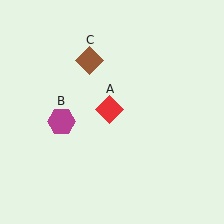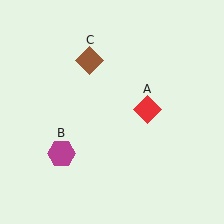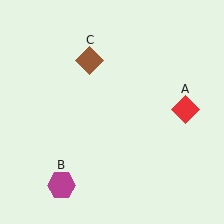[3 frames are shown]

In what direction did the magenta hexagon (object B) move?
The magenta hexagon (object B) moved down.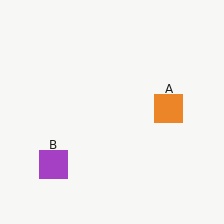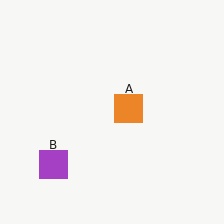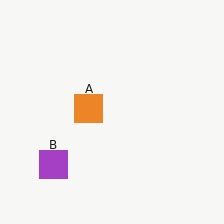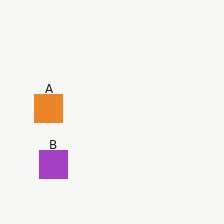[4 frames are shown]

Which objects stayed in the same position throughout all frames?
Purple square (object B) remained stationary.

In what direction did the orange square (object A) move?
The orange square (object A) moved left.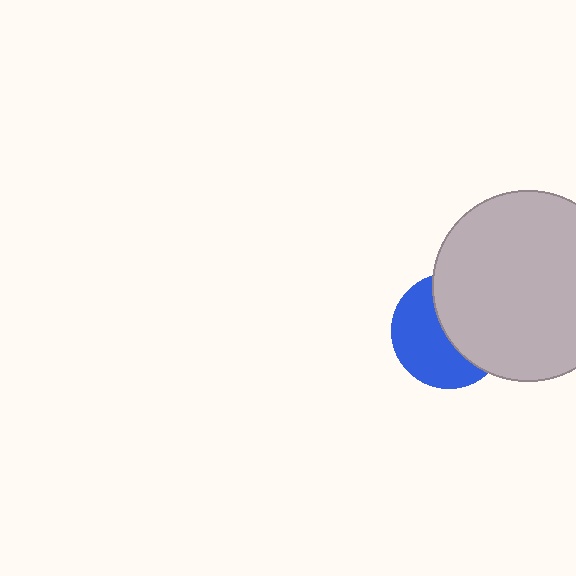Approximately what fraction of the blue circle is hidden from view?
Roughly 49% of the blue circle is hidden behind the light gray circle.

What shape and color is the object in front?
The object in front is a light gray circle.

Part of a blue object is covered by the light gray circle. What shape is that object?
It is a circle.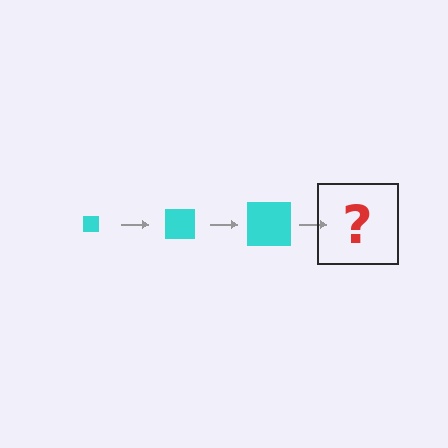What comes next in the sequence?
The next element should be a cyan square, larger than the previous one.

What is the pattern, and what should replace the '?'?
The pattern is that the square gets progressively larger each step. The '?' should be a cyan square, larger than the previous one.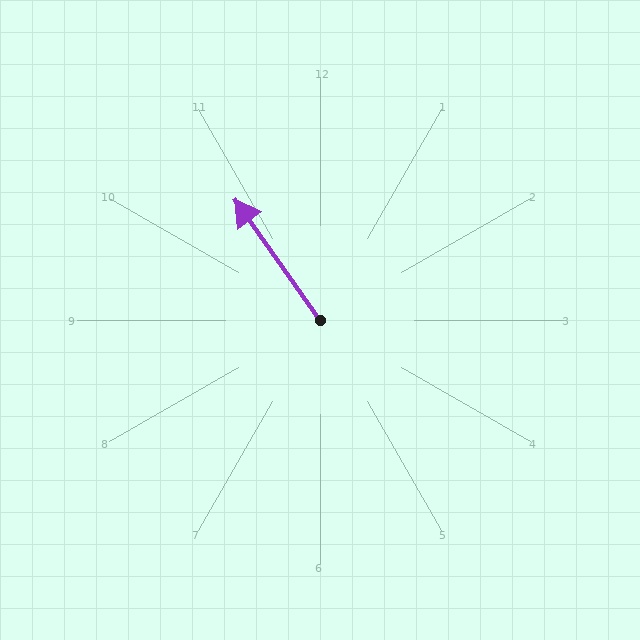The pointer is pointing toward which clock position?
Roughly 11 o'clock.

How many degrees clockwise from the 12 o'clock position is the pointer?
Approximately 325 degrees.